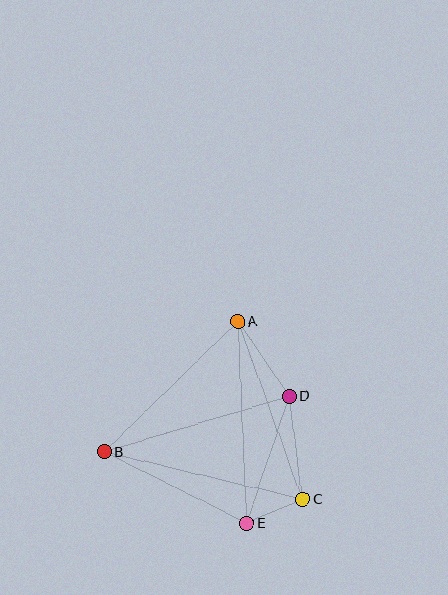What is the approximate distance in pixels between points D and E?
The distance between D and E is approximately 134 pixels.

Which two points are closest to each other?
Points C and E are closest to each other.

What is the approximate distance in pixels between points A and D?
The distance between A and D is approximately 90 pixels.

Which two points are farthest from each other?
Points B and C are farthest from each other.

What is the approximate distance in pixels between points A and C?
The distance between A and C is approximately 189 pixels.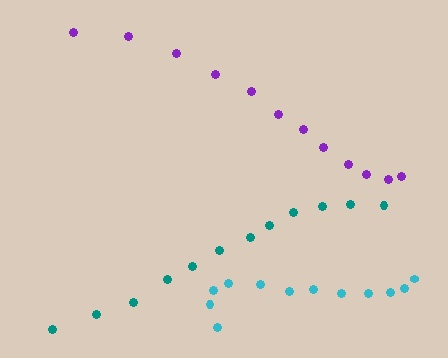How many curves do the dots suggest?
There are 3 distinct paths.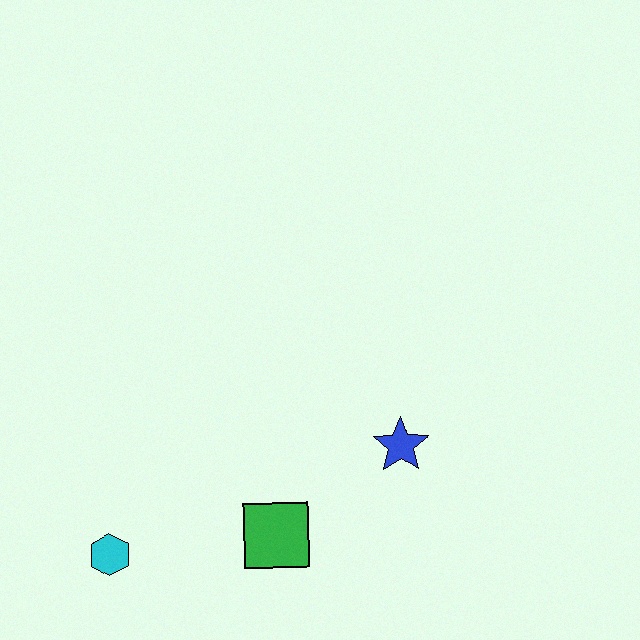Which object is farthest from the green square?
The cyan hexagon is farthest from the green square.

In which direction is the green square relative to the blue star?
The green square is to the left of the blue star.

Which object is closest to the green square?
The blue star is closest to the green square.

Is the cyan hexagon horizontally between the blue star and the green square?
No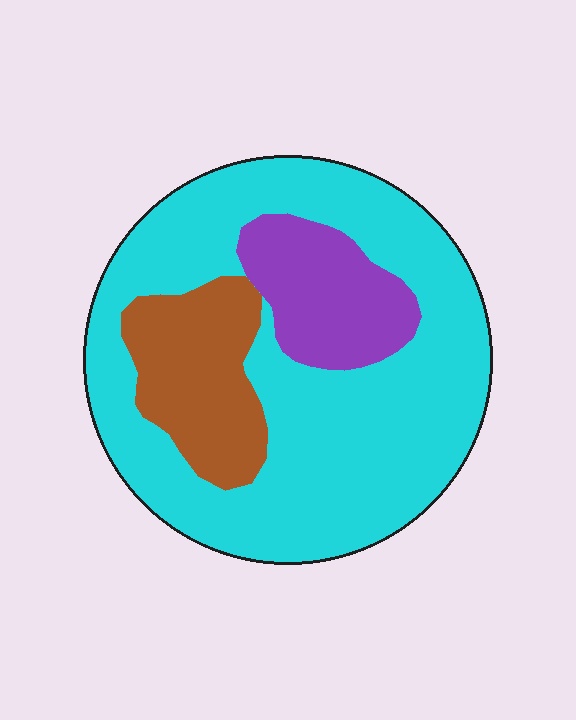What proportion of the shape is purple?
Purple takes up about one eighth (1/8) of the shape.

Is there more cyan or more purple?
Cyan.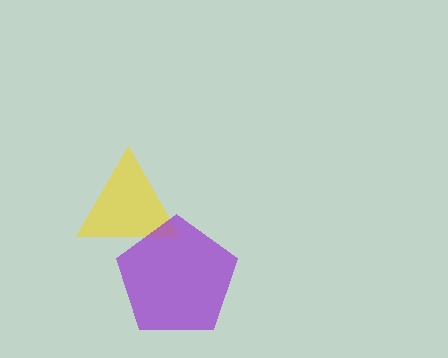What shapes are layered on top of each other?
The layered shapes are: a yellow triangle, a purple pentagon.